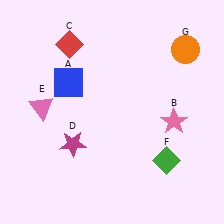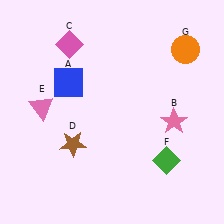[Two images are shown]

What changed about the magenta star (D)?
In Image 1, D is magenta. In Image 2, it changed to brown.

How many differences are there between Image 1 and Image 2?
There are 2 differences between the two images.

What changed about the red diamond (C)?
In Image 1, C is red. In Image 2, it changed to pink.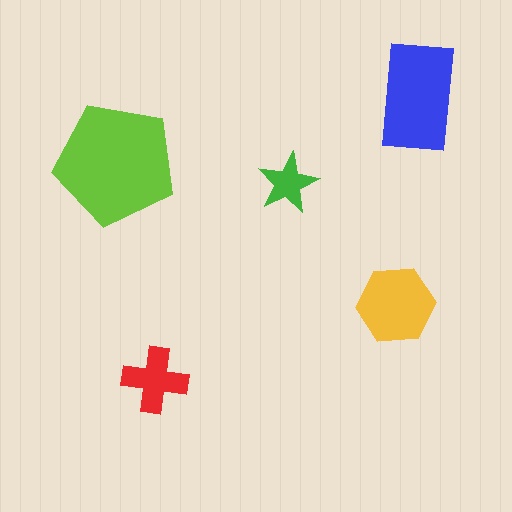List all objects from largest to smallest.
The lime pentagon, the blue rectangle, the yellow hexagon, the red cross, the green star.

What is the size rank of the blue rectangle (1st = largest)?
2nd.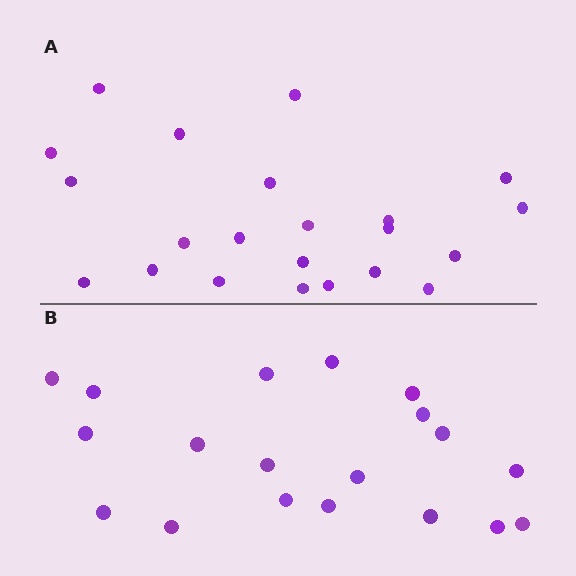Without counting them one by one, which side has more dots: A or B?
Region A (the top region) has more dots.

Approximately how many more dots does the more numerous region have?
Region A has just a few more — roughly 2 or 3 more dots than region B.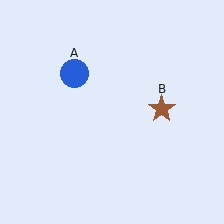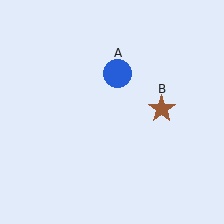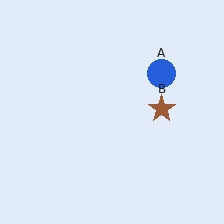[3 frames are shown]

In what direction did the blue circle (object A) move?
The blue circle (object A) moved right.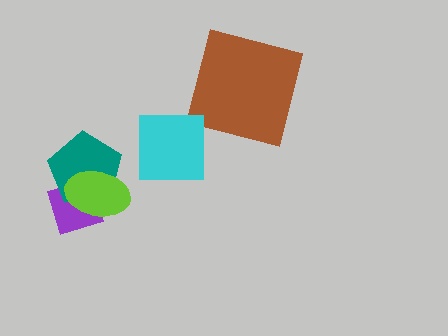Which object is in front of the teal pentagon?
The lime ellipse is in front of the teal pentagon.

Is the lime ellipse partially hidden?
No, no other shape covers it.